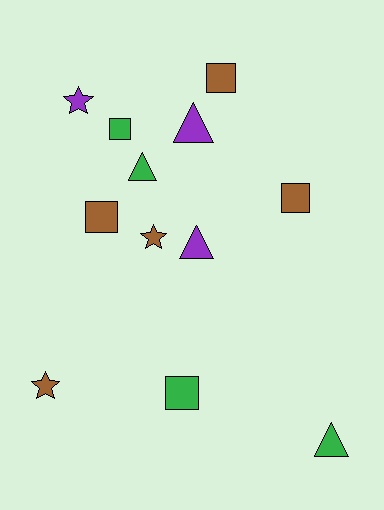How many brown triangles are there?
There are no brown triangles.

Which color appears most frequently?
Brown, with 5 objects.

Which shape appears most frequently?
Square, with 5 objects.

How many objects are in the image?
There are 12 objects.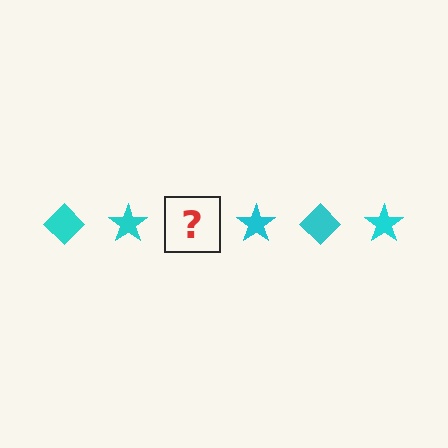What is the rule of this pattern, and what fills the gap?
The rule is that the pattern cycles through diamond, star shapes in cyan. The gap should be filled with a cyan diamond.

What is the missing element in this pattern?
The missing element is a cyan diamond.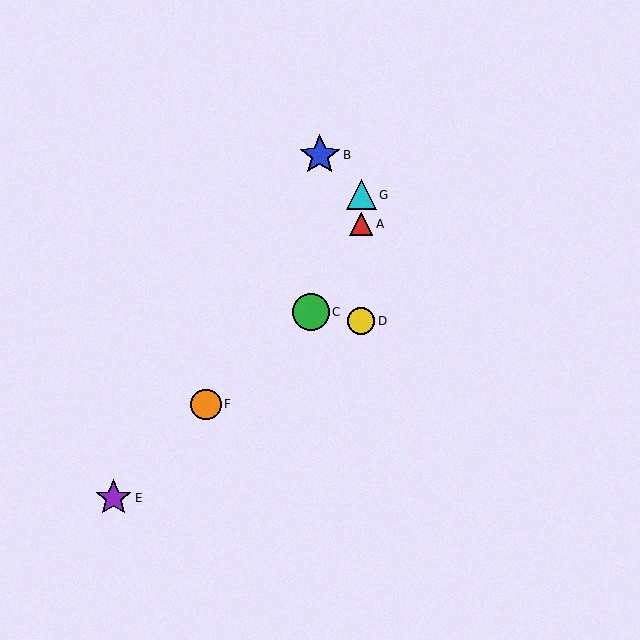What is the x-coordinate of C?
Object C is at x≈311.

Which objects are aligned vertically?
Objects A, D, G are aligned vertically.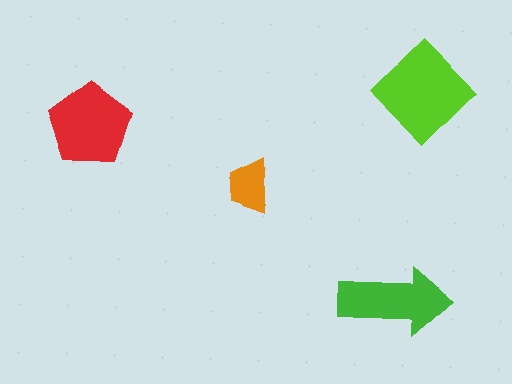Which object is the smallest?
The orange trapezoid.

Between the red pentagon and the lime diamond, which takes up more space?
The lime diamond.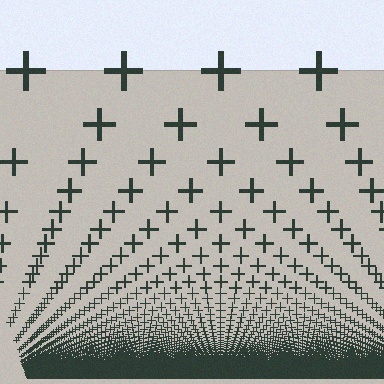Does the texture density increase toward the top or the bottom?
Density increases toward the bottom.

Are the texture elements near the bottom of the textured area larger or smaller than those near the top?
Smaller. The gradient is inverted — elements near the bottom are smaller and denser.